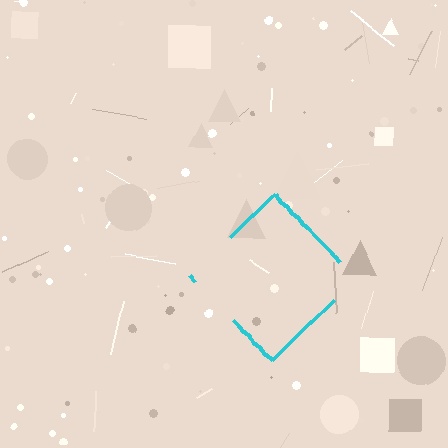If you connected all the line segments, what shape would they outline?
They would outline a diamond.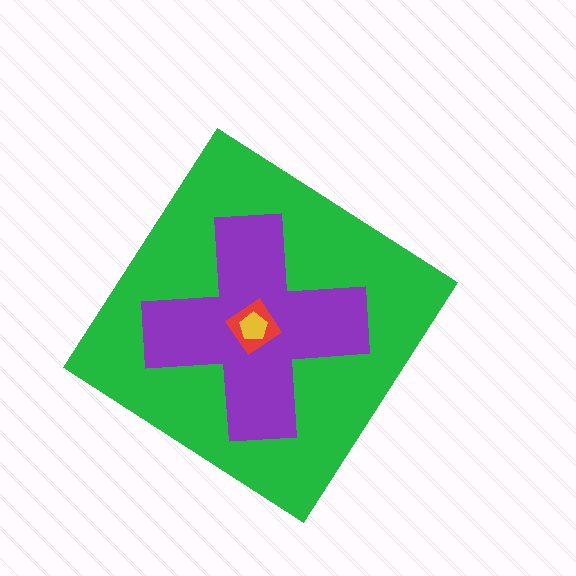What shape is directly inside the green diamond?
The purple cross.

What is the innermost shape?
The yellow pentagon.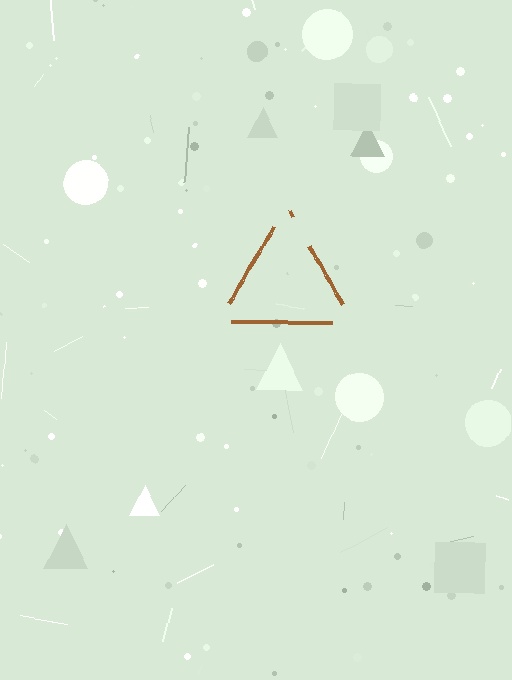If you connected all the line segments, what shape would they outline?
They would outline a triangle.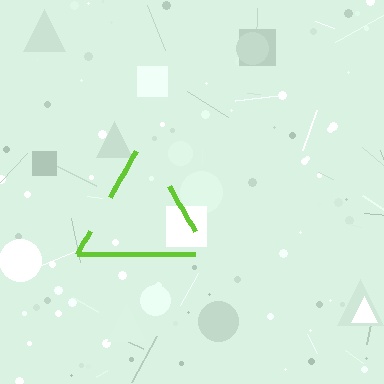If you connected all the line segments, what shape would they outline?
They would outline a triangle.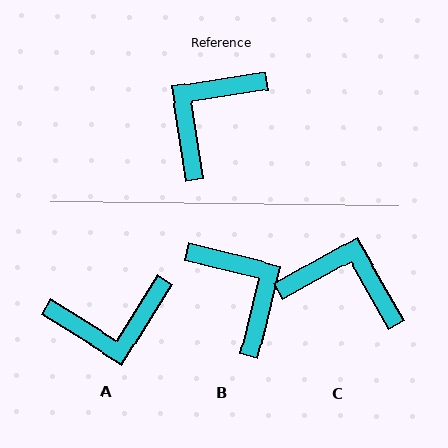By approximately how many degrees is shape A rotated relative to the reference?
Approximately 139 degrees counter-clockwise.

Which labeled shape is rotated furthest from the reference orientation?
A, about 139 degrees away.